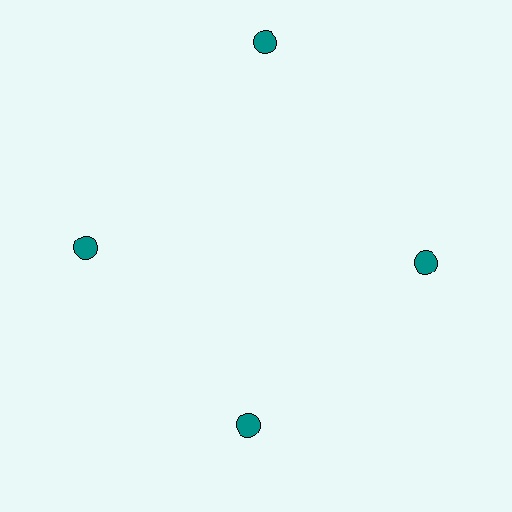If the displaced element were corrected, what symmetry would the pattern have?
It would have 4-fold rotational symmetry — the pattern would map onto itself every 90 degrees.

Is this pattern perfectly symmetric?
No. The 4 teal circles are arranged in a ring, but one element near the 12 o'clock position is pushed outward from the center, breaking the 4-fold rotational symmetry.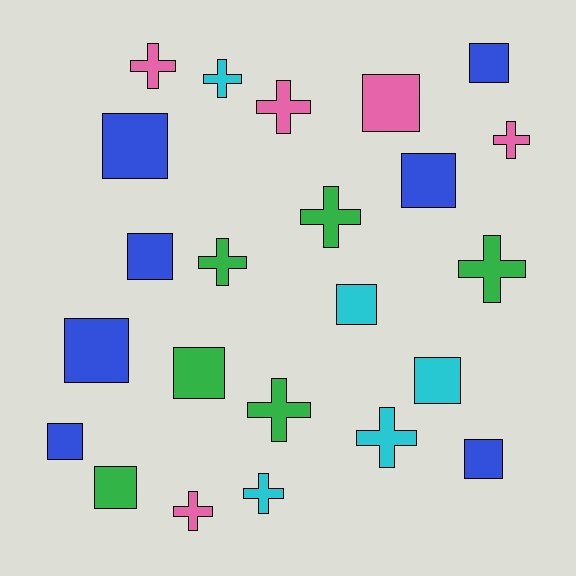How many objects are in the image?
There are 23 objects.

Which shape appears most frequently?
Square, with 12 objects.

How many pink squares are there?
There is 1 pink square.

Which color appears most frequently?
Blue, with 7 objects.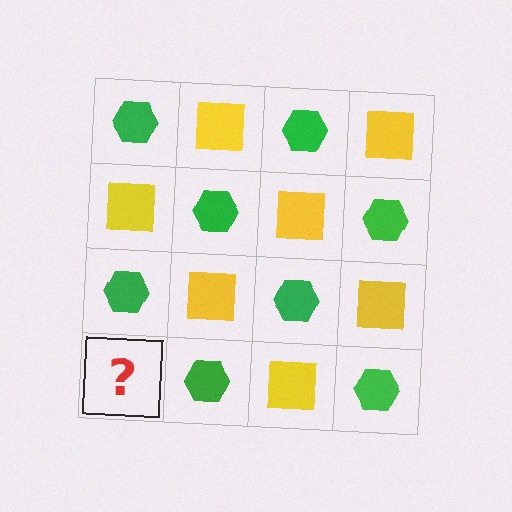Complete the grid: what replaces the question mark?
The question mark should be replaced with a yellow square.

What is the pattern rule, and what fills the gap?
The rule is that it alternates green hexagon and yellow square in a checkerboard pattern. The gap should be filled with a yellow square.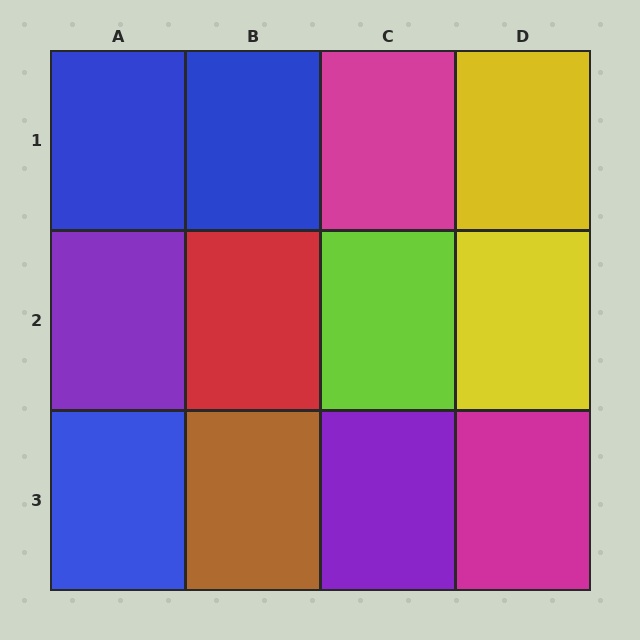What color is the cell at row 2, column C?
Lime.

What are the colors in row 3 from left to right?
Blue, brown, purple, magenta.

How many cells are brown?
1 cell is brown.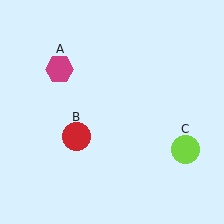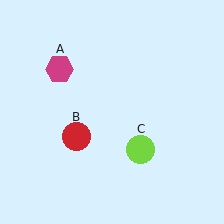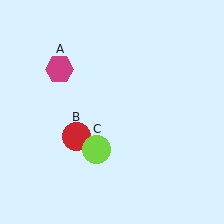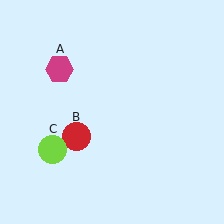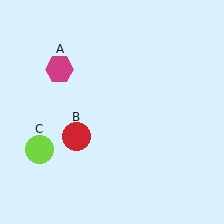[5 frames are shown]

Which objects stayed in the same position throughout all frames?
Magenta hexagon (object A) and red circle (object B) remained stationary.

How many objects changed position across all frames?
1 object changed position: lime circle (object C).